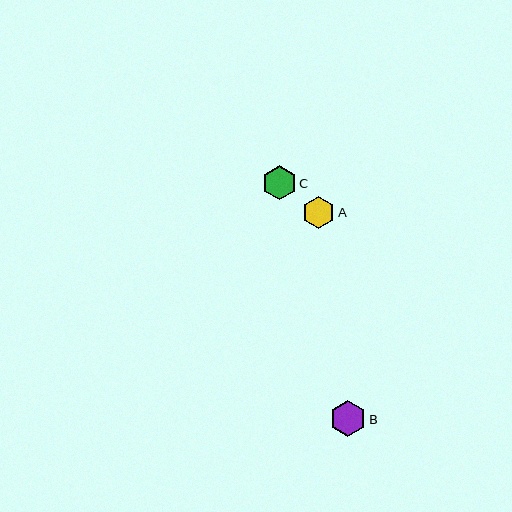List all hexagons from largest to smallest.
From largest to smallest: B, C, A.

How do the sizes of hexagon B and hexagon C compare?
Hexagon B and hexagon C are approximately the same size.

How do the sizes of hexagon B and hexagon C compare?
Hexagon B and hexagon C are approximately the same size.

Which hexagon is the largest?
Hexagon B is the largest with a size of approximately 36 pixels.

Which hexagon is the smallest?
Hexagon A is the smallest with a size of approximately 32 pixels.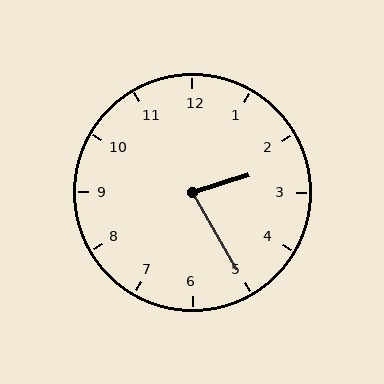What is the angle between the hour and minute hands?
Approximately 78 degrees.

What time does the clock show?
2:25.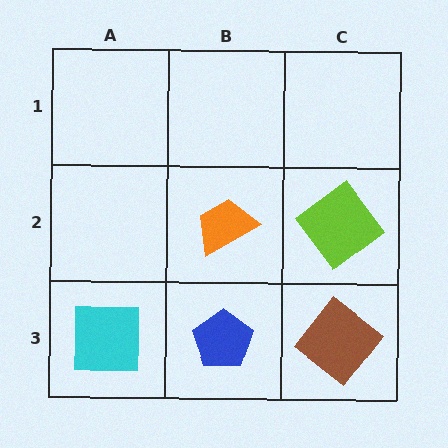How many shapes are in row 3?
3 shapes.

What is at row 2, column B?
An orange trapezoid.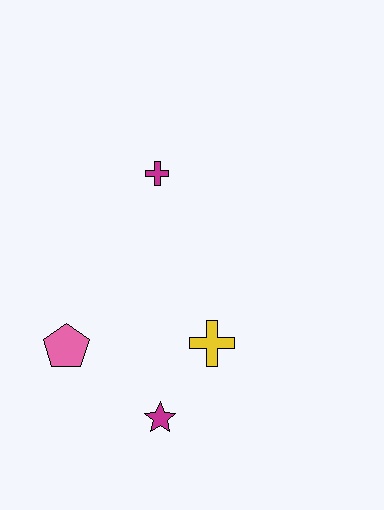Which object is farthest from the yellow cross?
The magenta cross is farthest from the yellow cross.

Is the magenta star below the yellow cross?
Yes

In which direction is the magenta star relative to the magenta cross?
The magenta star is below the magenta cross.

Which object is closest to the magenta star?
The yellow cross is closest to the magenta star.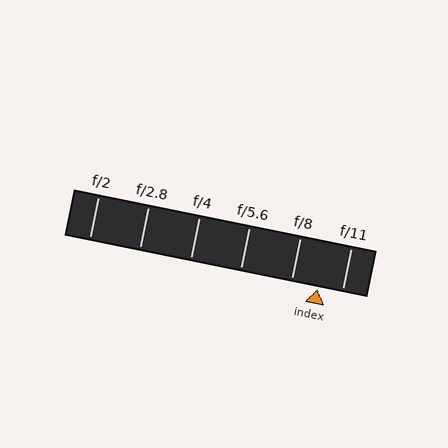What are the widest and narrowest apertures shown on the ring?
The widest aperture shown is f/2 and the narrowest is f/11.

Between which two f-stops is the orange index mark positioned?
The index mark is between f/8 and f/11.